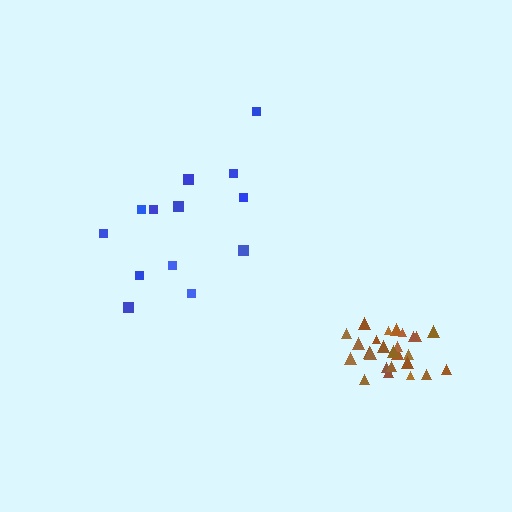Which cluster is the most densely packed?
Brown.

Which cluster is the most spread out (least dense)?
Blue.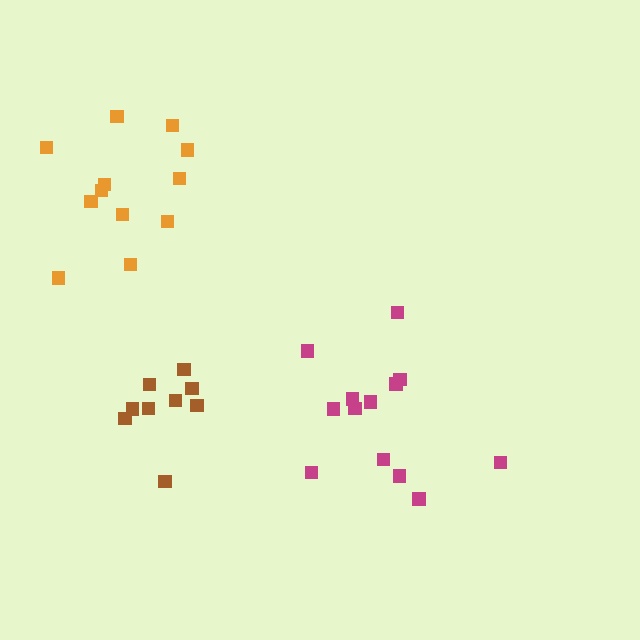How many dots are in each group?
Group 1: 9 dots, Group 2: 13 dots, Group 3: 12 dots (34 total).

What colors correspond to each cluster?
The clusters are colored: brown, magenta, orange.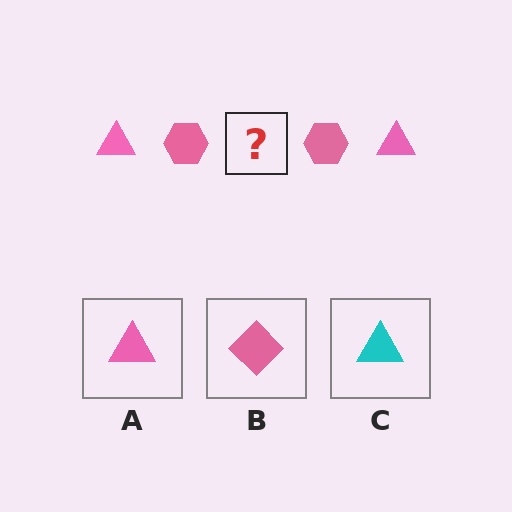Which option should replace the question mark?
Option A.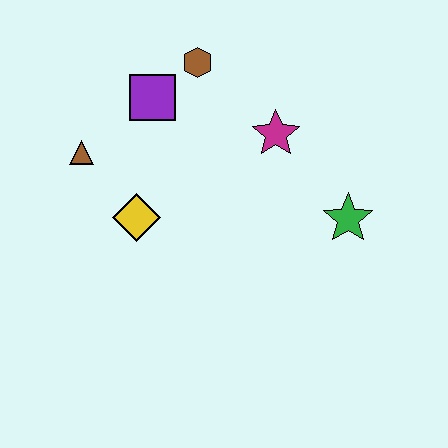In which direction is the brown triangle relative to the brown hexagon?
The brown triangle is to the left of the brown hexagon.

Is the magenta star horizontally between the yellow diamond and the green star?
Yes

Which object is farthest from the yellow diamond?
The green star is farthest from the yellow diamond.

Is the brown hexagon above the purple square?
Yes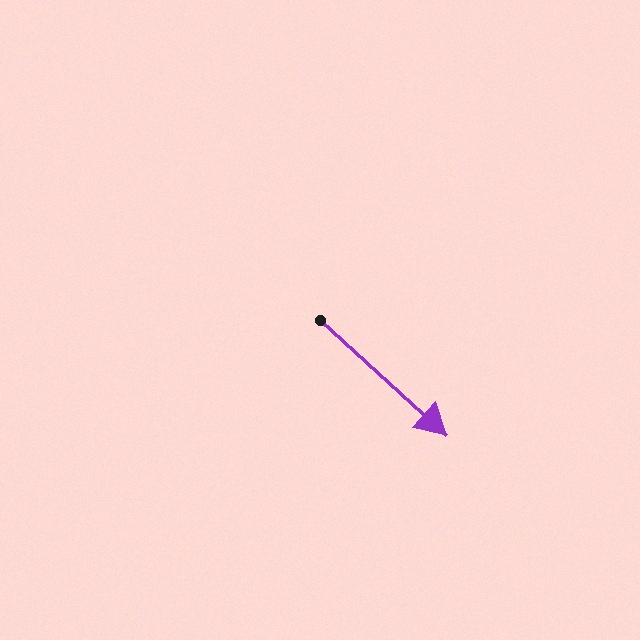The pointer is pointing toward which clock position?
Roughly 4 o'clock.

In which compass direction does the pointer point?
Southeast.